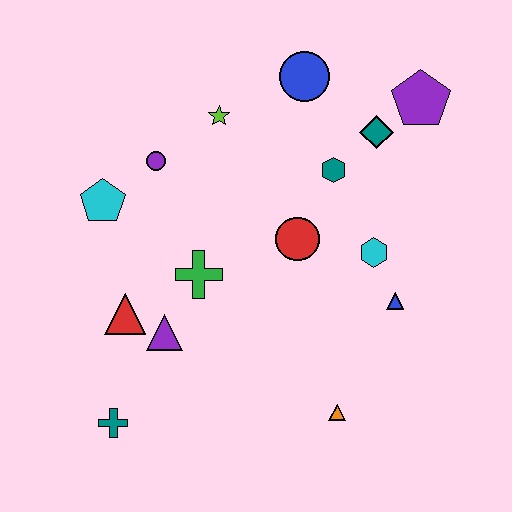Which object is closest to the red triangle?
The purple triangle is closest to the red triangle.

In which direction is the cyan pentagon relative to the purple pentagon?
The cyan pentagon is to the left of the purple pentagon.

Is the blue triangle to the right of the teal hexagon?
Yes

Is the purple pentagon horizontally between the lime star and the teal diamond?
No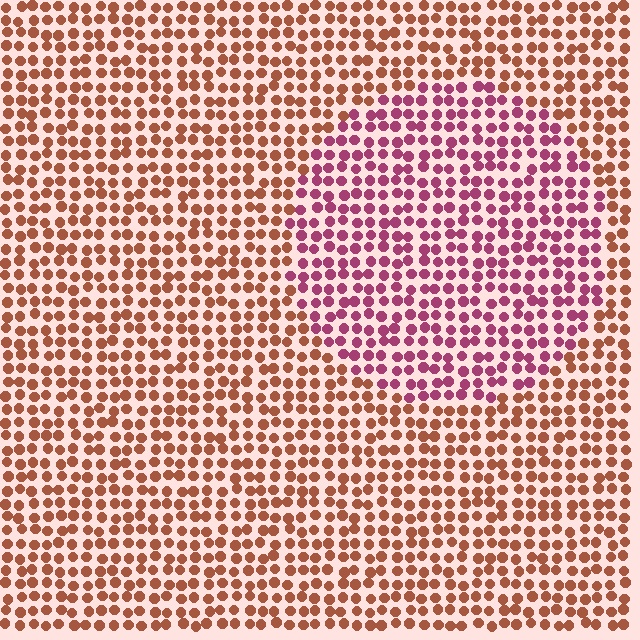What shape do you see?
I see a circle.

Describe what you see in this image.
The image is filled with small brown elements in a uniform arrangement. A circle-shaped region is visible where the elements are tinted to a slightly different hue, forming a subtle color boundary.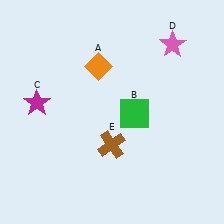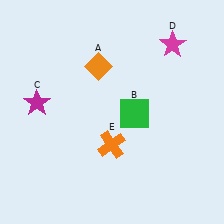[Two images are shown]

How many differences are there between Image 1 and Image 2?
There are 2 differences between the two images.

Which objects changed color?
D changed from pink to magenta. E changed from brown to orange.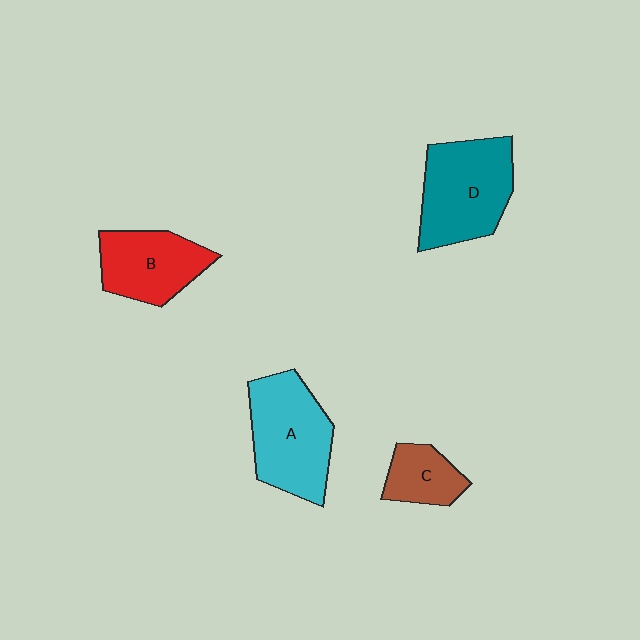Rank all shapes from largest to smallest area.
From largest to smallest: D (teal), A (cyan), B (red), C (brown).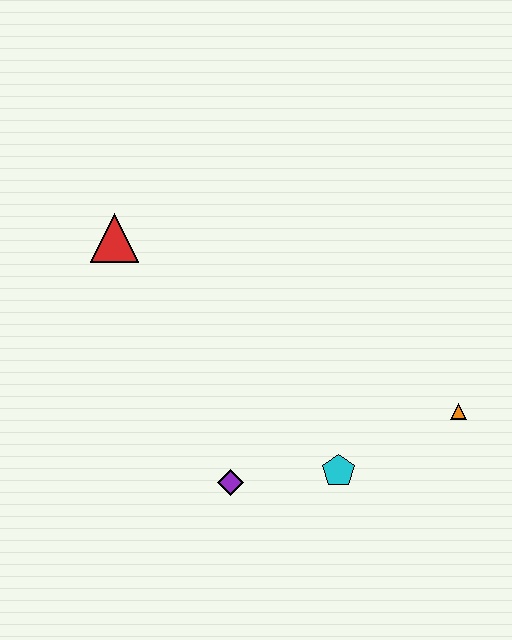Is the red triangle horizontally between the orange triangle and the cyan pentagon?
No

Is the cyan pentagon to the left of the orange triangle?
Yes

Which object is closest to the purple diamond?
The cyan pentagon is closest to the purple diamond.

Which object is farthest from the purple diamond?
The red triangle is farthest from the purple diamond.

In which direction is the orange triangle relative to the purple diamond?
The orange triangle is to the right of the purple diamond.